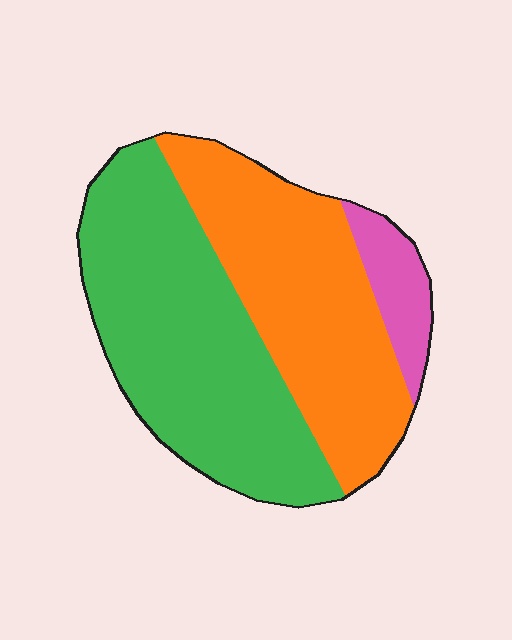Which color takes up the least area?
Pink, at roughly 10%.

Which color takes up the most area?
Green, at roughly 50%.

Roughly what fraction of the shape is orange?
Orange covers about 40% of the shape.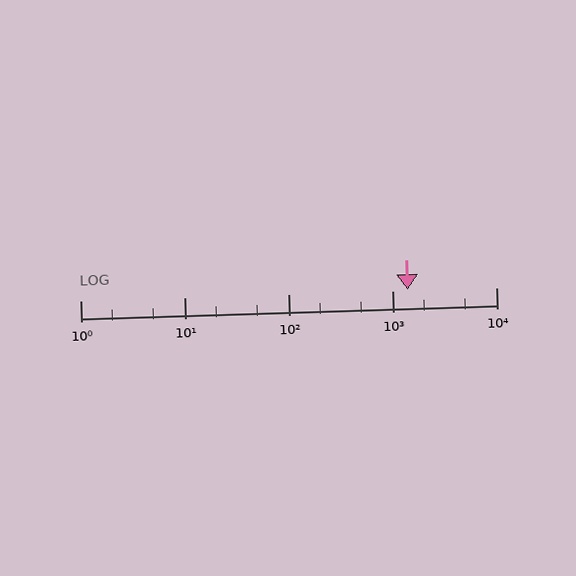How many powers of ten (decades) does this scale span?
The scale spans 4 decades, from 1 to 10000.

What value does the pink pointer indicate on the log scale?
The pointer indicates approximately 1400.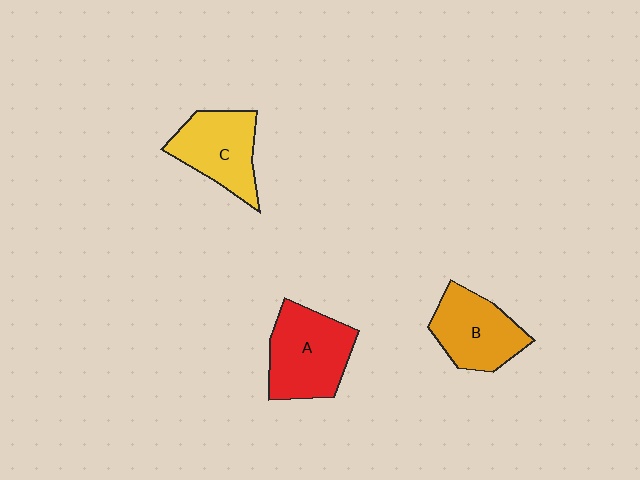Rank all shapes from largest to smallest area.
From largest to smallest: A (red), C (yellow), B (orange).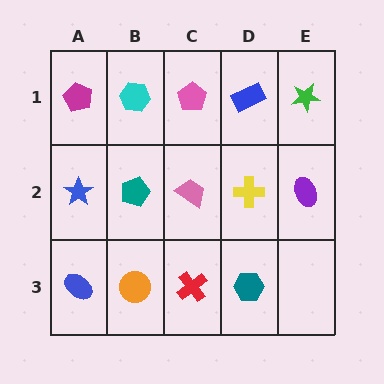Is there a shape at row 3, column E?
No, that cell is empty.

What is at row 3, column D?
A teal hexagon.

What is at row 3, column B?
An orange circle.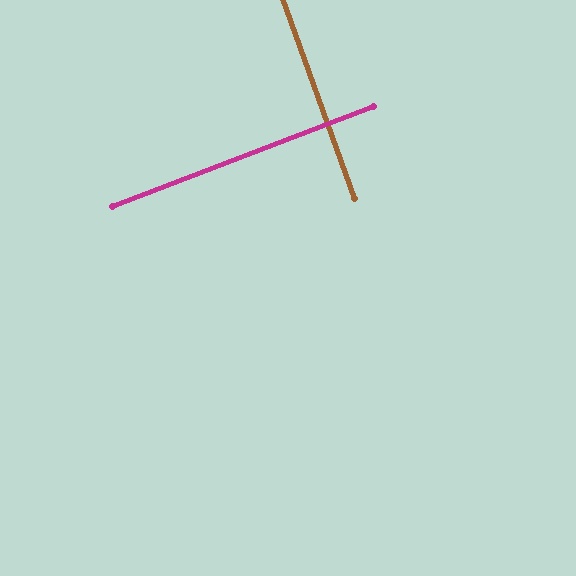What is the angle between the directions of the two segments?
Approximately 89 degrees.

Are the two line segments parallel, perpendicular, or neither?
Perpendicular — they meet at approximately 89°.